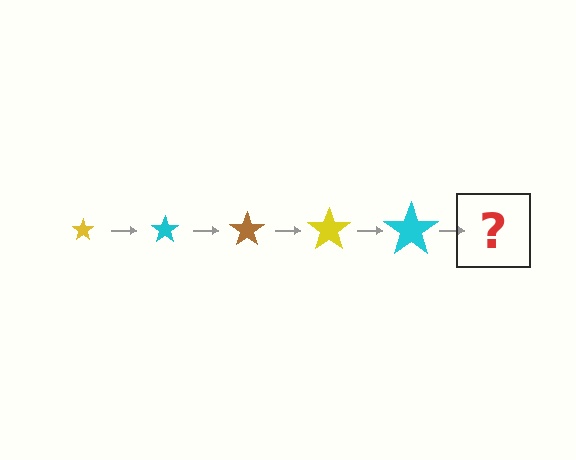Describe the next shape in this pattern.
It should be a brown star, larger than the previous one.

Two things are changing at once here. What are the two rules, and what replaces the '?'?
The two rules are that the star grows larger each step and the color cycles through yellow, cyan, and brown. The '?' should be a brown star, larger than the previous one.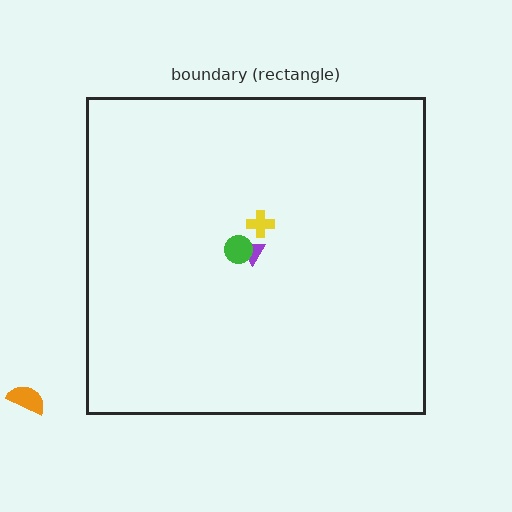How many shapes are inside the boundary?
3 inside, 1 outside.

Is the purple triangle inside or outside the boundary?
Inside.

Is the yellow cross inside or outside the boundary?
Inside.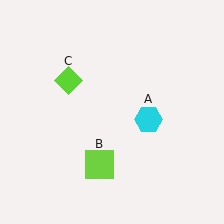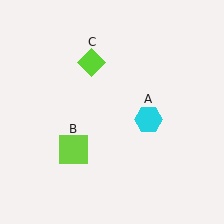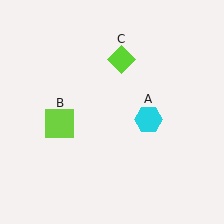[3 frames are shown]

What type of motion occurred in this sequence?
The lime square (object B), lime diamond (object C) rotated clockwise around the center of the scene.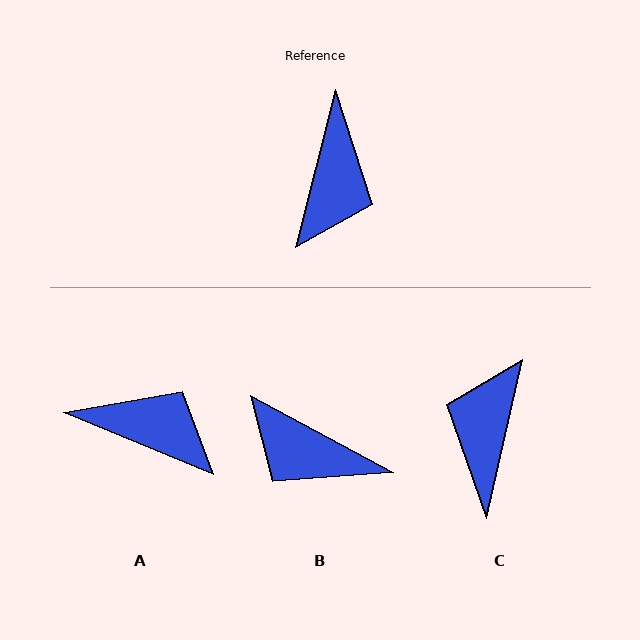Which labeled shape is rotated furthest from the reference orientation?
C, about 178 degrees away.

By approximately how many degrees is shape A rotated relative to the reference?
Approximately 82 degrees counter-clockwise.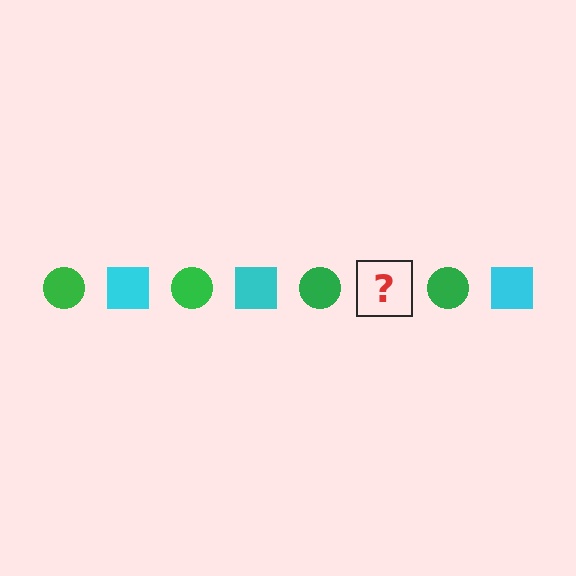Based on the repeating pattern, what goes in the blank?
The blank should be a cyan square.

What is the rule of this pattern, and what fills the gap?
The rule is that the pattern alternates between green circle and cyan square. The gap should be filled with a cyan square.